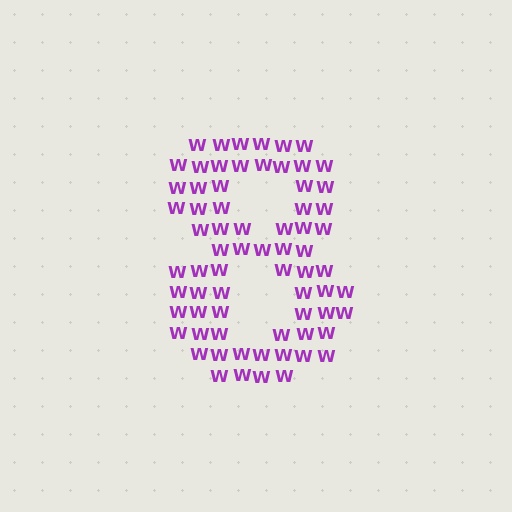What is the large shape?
The large shape is the digit 8.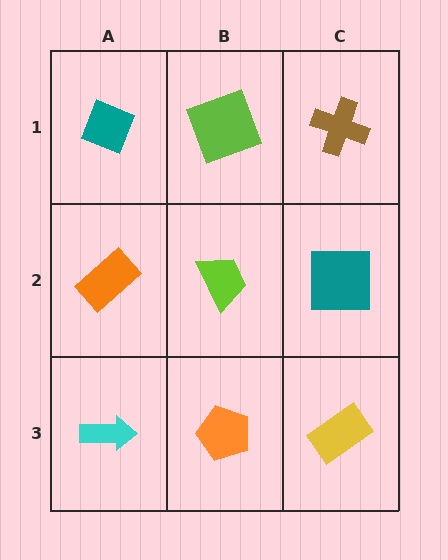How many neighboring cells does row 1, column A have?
2.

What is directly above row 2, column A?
A teal diamond.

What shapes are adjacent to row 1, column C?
A teal square (row 2, column C), a lime square (row 1, column B).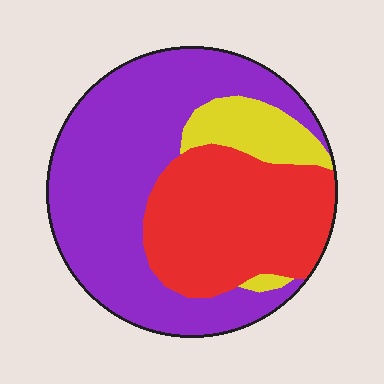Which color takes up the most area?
Purple, at roughly 55%.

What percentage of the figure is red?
Red takes up between a third and a half of the figure.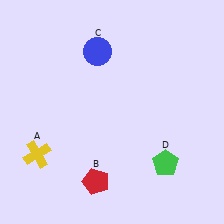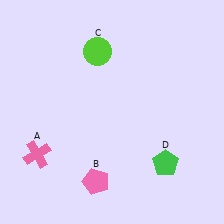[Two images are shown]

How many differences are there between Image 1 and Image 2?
There are 3 differences between the two images.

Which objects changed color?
A changed from yellow to pink. B changed from red to pink. C changed from blue to lime.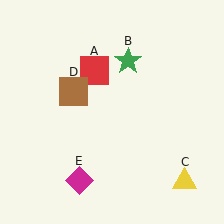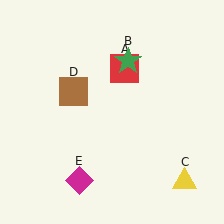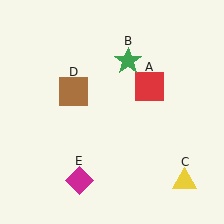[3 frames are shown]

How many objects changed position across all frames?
1 object changed position: red square (object A).